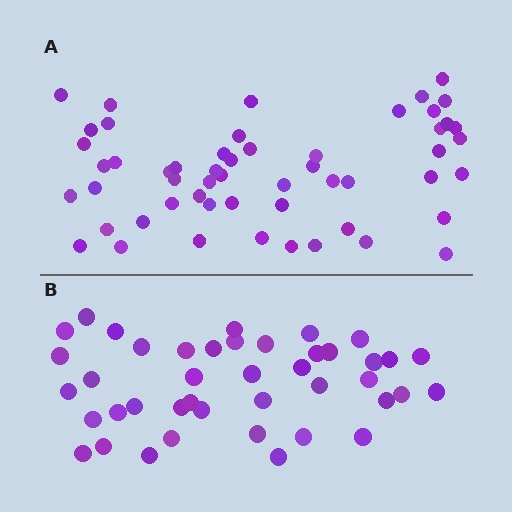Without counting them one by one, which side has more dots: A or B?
Region A (the top region) has more dots.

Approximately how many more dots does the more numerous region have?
Region A has roughly 12 or so more dots than region B.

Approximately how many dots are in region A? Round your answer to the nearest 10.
About 50 dots. (The exact count is 54, which rounds to 50.)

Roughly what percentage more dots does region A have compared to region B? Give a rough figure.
About 30% more.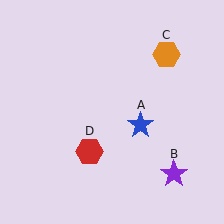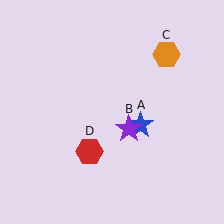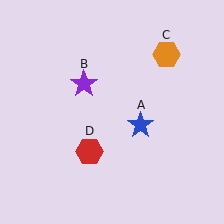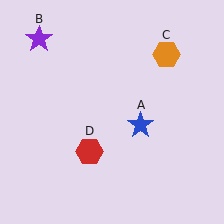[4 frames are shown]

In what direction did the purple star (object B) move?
The purple star (object B) moved up and to the left.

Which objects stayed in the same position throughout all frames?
Blue star (object A) and orange hexagon (object C) and red hexagon (object D) remained stationary.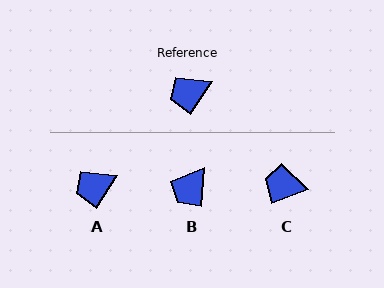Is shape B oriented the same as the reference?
No, it is off by about 29 degrees.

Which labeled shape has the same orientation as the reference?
A.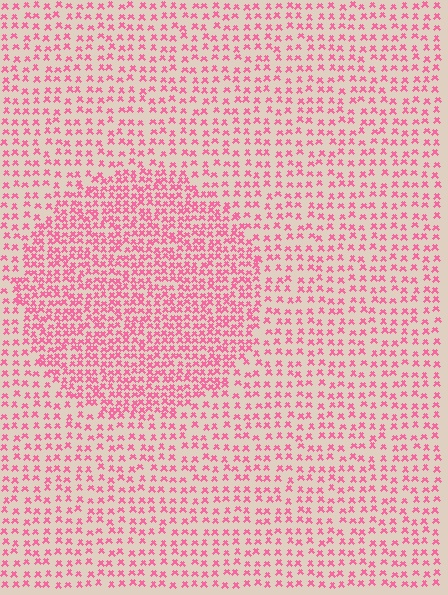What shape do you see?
I see a circle.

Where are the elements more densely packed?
The elements are more densely packed inside the circle boundary.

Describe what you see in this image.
The image contains small pink elements arranged at two different densities. A circle-shaped region is visible where the elements are more densely packed than the surrounding area.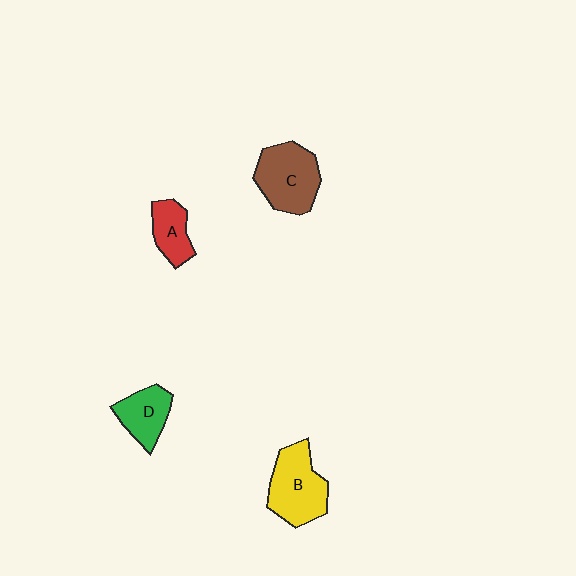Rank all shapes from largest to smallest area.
From largest to smallest: B (yellow), C (brown), D (green), A (red).